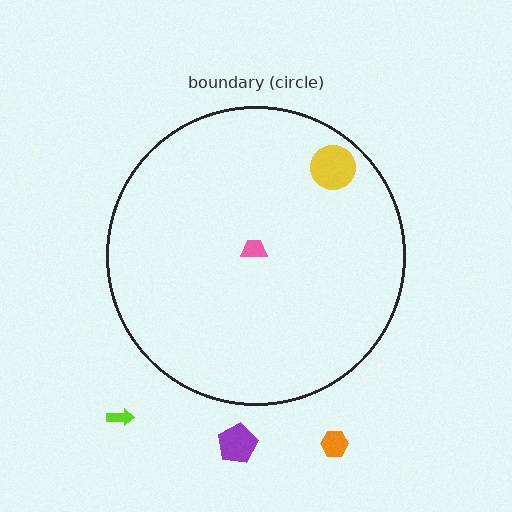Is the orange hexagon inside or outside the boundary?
Outside.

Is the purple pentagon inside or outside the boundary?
Outside.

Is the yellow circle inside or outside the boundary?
Inside.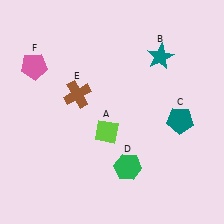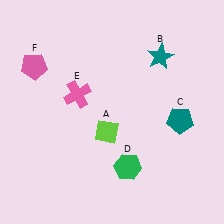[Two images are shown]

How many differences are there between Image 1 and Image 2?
There is 1 difference between the two images.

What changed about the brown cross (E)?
In Image 1, E is brown. In Image 2, it changed to pink.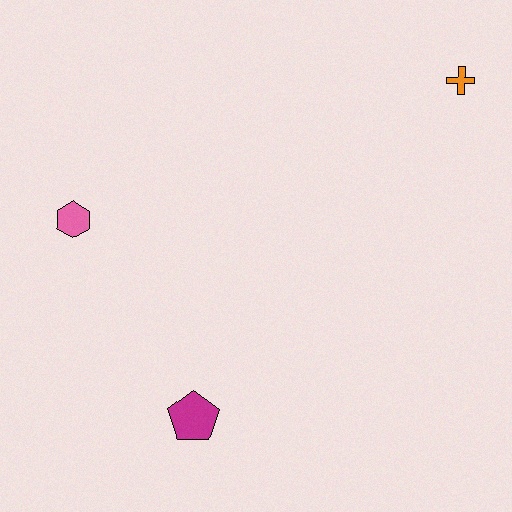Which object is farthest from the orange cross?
The magenta pentagon is farthest from the orange cross.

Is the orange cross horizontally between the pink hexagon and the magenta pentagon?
No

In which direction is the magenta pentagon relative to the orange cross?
The magenta pentagon is below the orange cross.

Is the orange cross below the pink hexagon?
No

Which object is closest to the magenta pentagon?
The pink hexagon is closest to the magenta pentagon.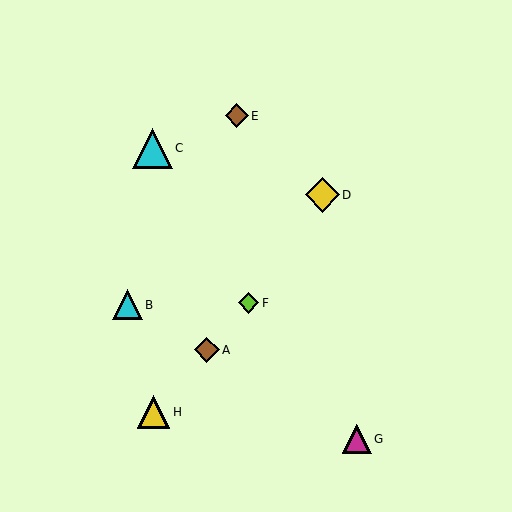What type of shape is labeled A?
Shape A is a brown diamond.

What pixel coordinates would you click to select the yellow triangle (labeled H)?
Click at (154, 412) to select the yellow triangle H.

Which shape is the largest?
The cyan triangle (labeled C) is the largest.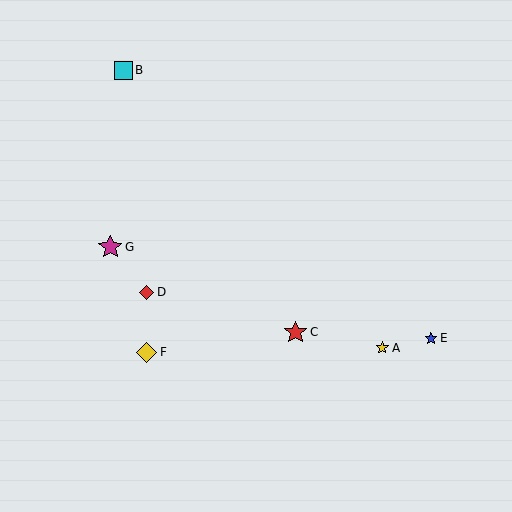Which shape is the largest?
The magenta star (labeled G) is the largest.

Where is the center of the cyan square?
The center of the cyan square is at (123, 71).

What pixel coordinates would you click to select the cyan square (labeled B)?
Click at (123, 71) to select the cyan square B.